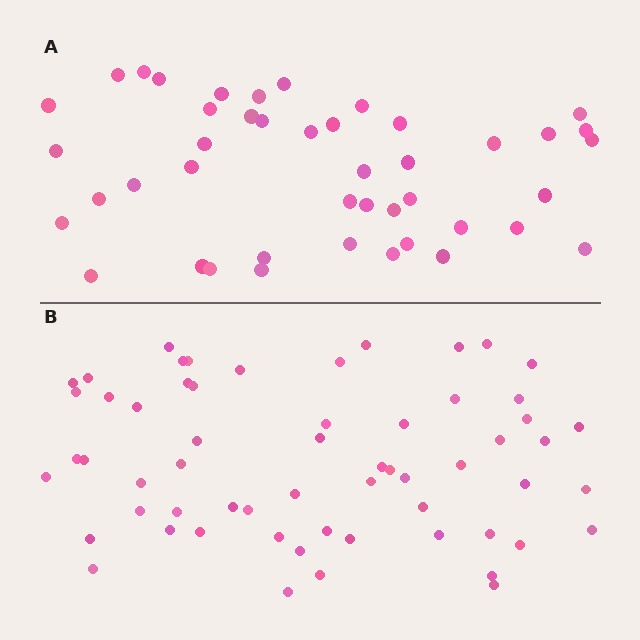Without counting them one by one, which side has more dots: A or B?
Region B (the bottom region) has more dots.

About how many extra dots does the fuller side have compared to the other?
Region B has approximately 15 more dots than region A.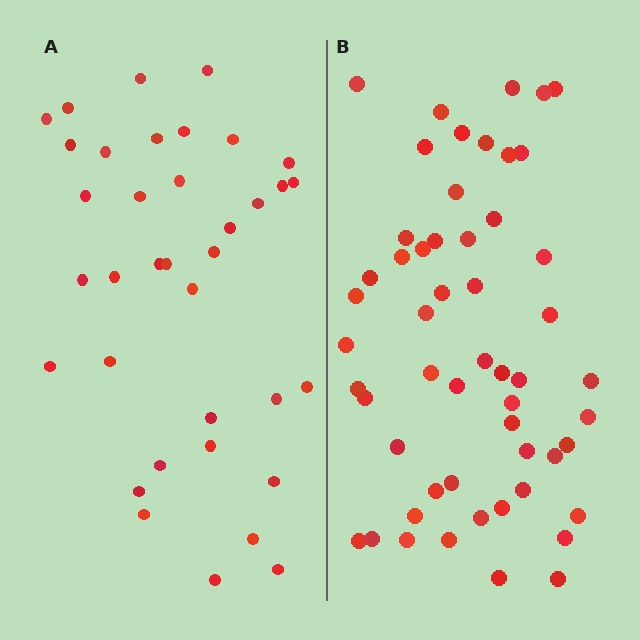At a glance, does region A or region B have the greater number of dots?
Region B (the right region) has more dots.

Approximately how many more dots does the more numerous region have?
Region B has approximately 20 more dots than region A.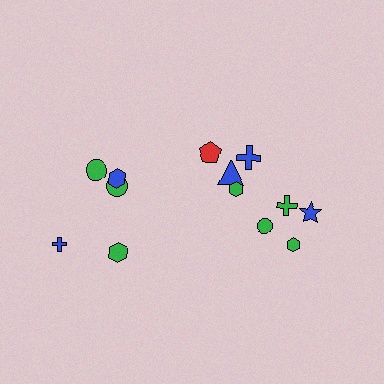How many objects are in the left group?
There are 5 objects.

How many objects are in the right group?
There are 8 objects.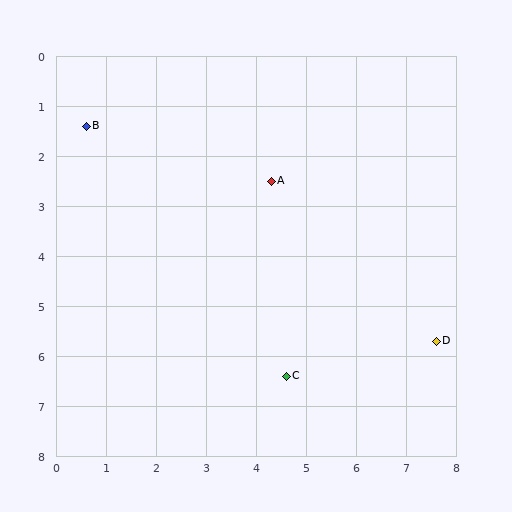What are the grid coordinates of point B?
Point B is at approximately (0.6, 1.4).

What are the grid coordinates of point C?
Point C is at approximately (4.6, 6.4).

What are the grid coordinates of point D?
Point D is at approximately (7.6, 5.7).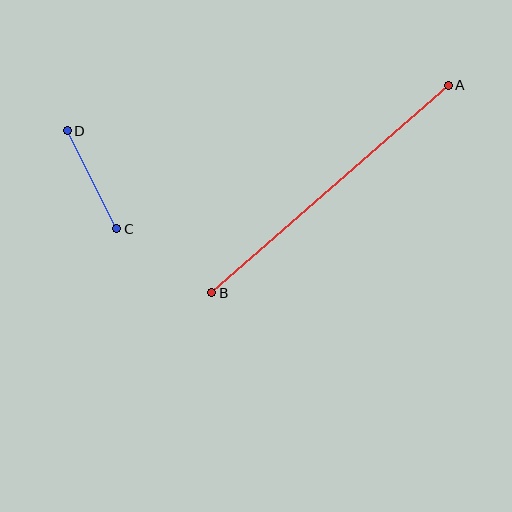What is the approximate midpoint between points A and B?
The midpoint is at approximately (330, 189) pixels.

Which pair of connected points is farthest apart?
Points A and B are farthest apart.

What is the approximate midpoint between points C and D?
The midpoint is at approximately (92, 180) pixels.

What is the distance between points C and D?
The distance is approximately 110 pixels.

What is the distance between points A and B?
The distance is approximately 314 pixels.